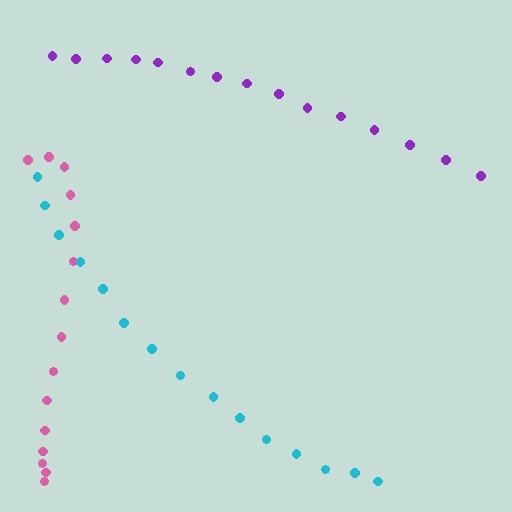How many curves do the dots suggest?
There are 3 distinct paths.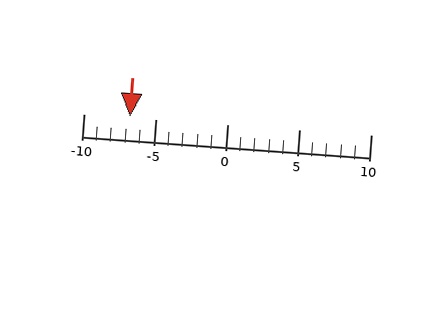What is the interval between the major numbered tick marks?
The major tick marks are spaced 5 units apart.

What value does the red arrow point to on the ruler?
The red arrow points to approximately -7.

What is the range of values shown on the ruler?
The ruler shows values from -10 to 10.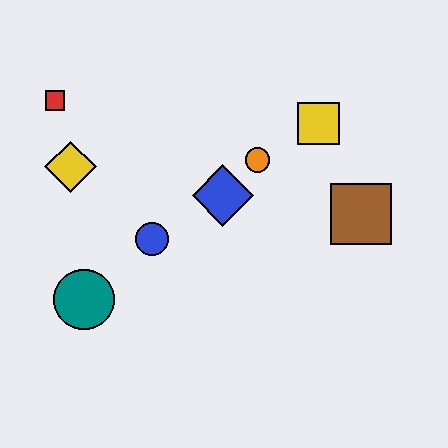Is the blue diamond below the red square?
Yes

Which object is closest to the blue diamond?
The orange circle is closest to the blue diamond.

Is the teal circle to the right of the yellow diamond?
Yes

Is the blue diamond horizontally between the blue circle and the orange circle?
Yes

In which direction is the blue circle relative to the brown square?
The blue circle is to the left of the brown square.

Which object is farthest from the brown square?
The red square is farthest from the brown square.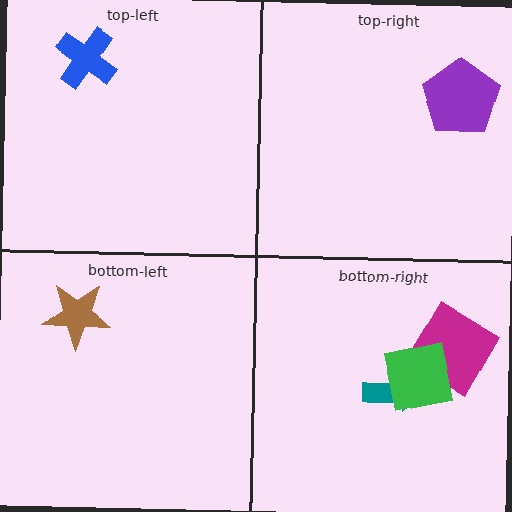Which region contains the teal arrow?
The bottom-right region.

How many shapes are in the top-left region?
1.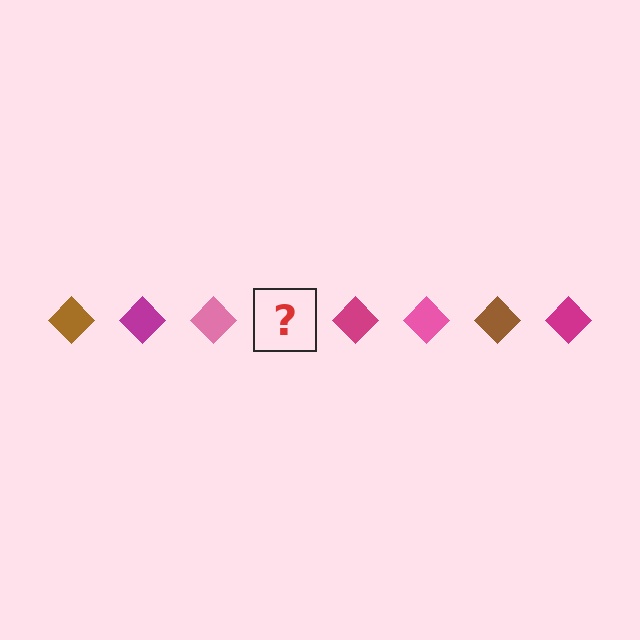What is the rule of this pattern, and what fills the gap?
The rule is that the pattern cycles through brown, magenta, pink diamonds. The gap should be filled with a brown diamond.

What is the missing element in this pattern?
The missing element is a brown diamond.